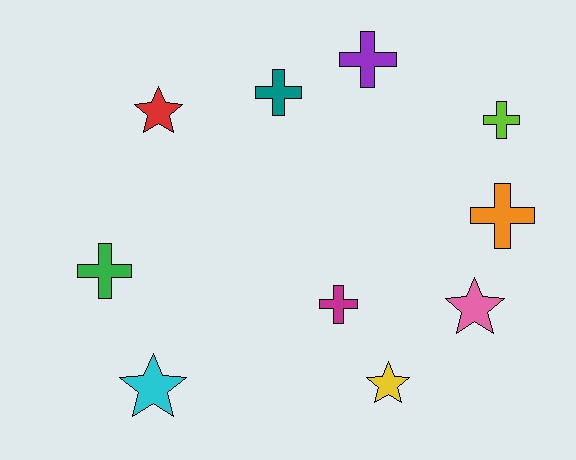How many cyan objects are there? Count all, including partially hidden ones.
There is 1 cyan object.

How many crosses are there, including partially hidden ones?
There are 6 crosses.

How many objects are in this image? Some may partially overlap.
There are 10 objects.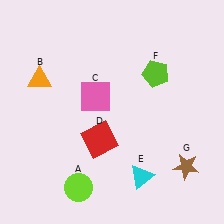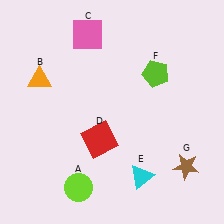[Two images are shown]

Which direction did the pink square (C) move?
The pink square (C) moved up.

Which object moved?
The pink square (C) moved up.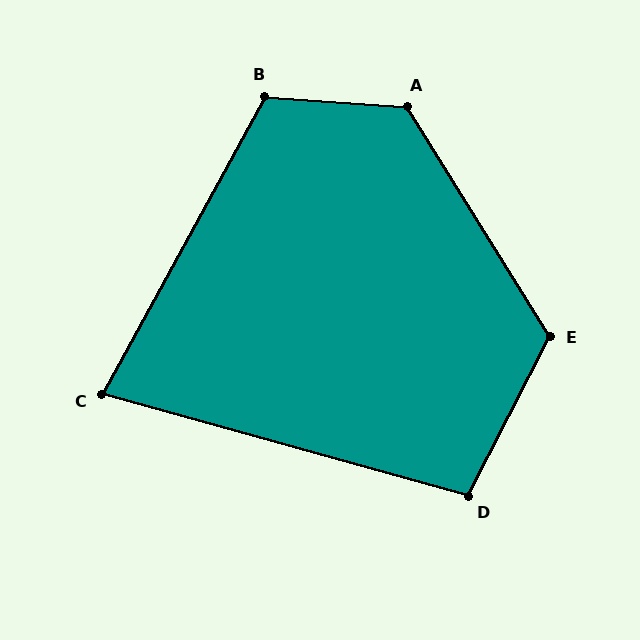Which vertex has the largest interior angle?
A, at approximately 126 degrees.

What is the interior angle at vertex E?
Approximately 121 degrees (obtuse).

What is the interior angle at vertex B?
Approximately 114 degrees (obtuse).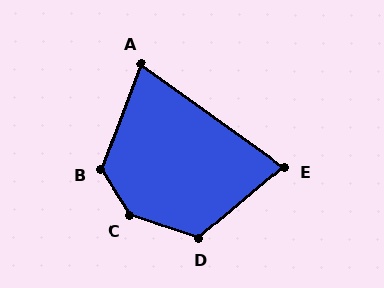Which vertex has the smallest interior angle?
A, at approximately 75 degrees.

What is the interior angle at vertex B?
Approximately 127 degrees (obtuse).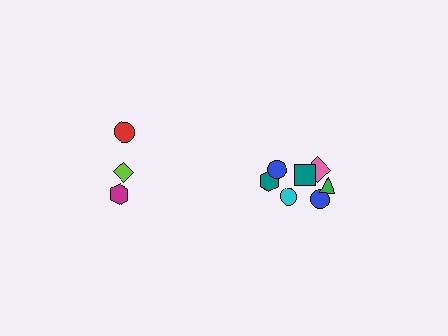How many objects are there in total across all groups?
There are 10 objects.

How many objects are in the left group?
There are 3 objects.